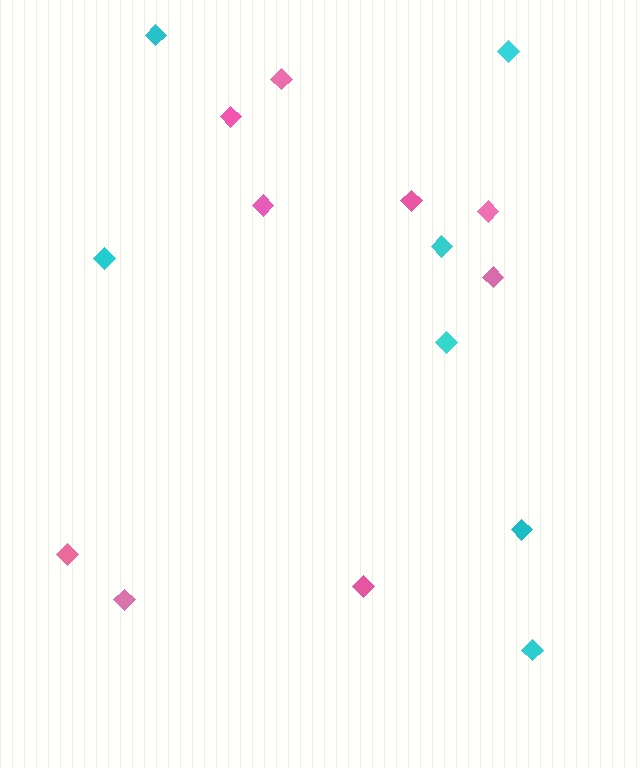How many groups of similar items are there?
There are 2 groups: one group of cyan diamonds (7) and one group of pink diamonds (9).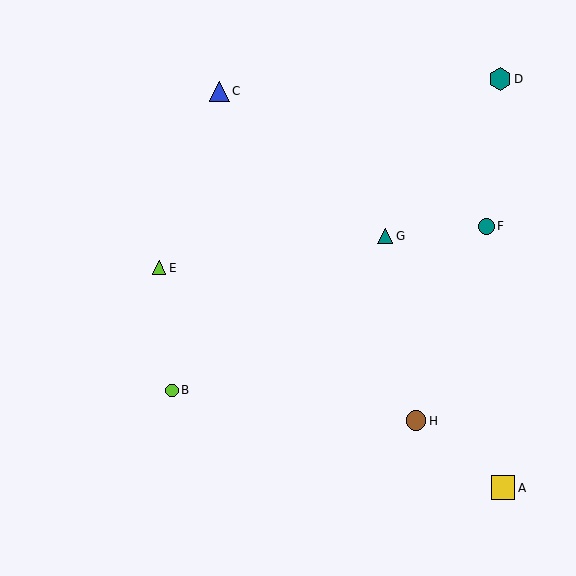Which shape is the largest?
The yellow square (labeled A) is the largest.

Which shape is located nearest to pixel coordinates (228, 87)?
The blue triangle (labeled C) at (219, 91) is nearest to that location.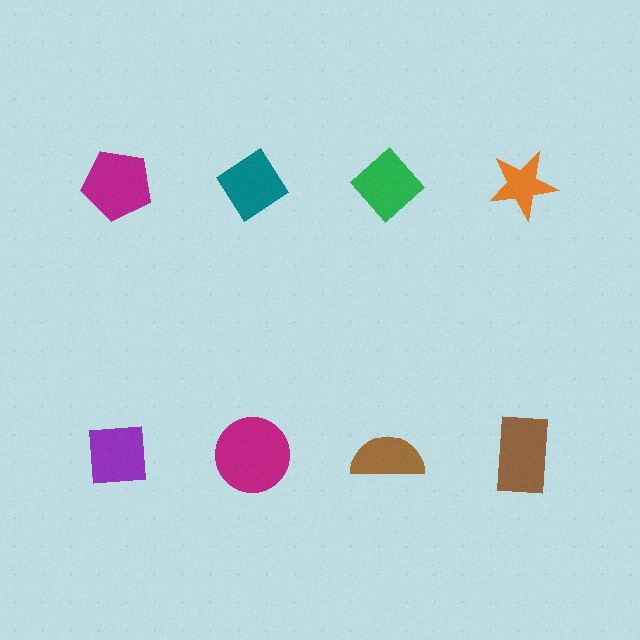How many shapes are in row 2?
4 shapes.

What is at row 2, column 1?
A purple square.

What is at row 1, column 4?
An orange star.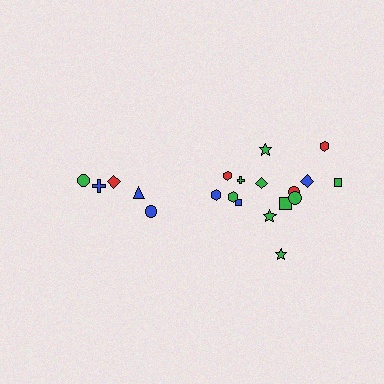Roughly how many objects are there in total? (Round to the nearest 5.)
Roughly 20 objects in total.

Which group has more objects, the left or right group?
The right group.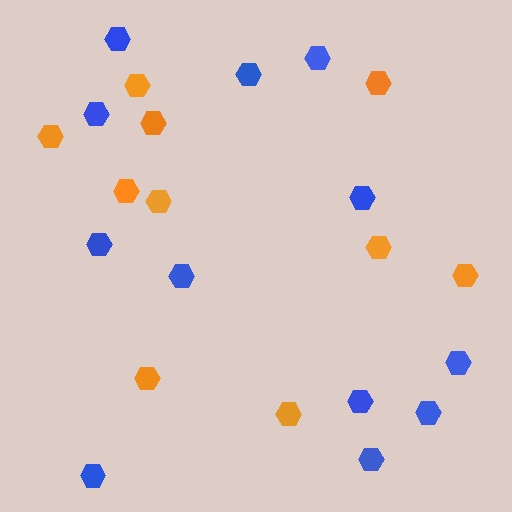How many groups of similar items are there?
There are 2 groups: one group of orange hexagons (10) and one group of blue hexagons (12).